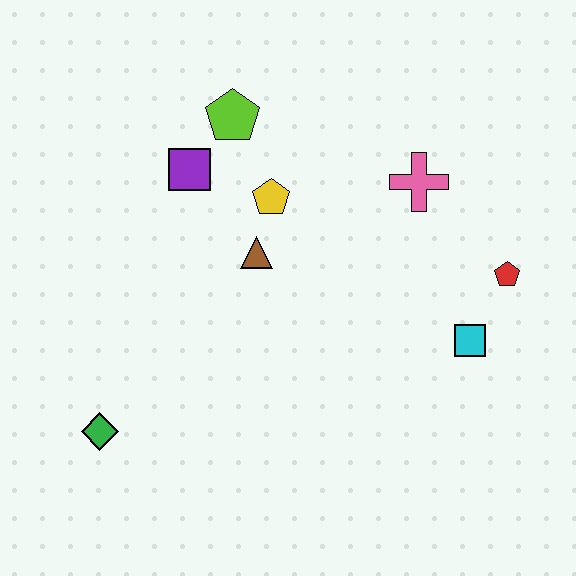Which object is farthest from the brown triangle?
The red pentagon is farthest from the brown triangle.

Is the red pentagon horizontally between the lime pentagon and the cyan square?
No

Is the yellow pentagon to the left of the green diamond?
No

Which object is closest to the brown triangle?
The yellow pentagon is closest to the brown triangle.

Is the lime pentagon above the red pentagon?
Yes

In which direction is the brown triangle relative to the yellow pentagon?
The brown triangle is below the yellow pentagon.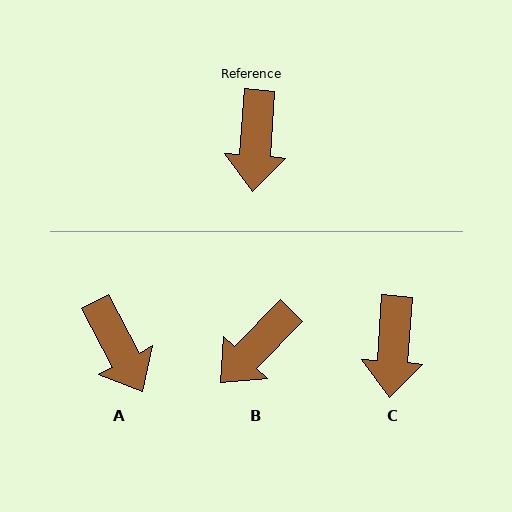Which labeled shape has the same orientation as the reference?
C.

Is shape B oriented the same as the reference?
No, it is off by about 40 degrees.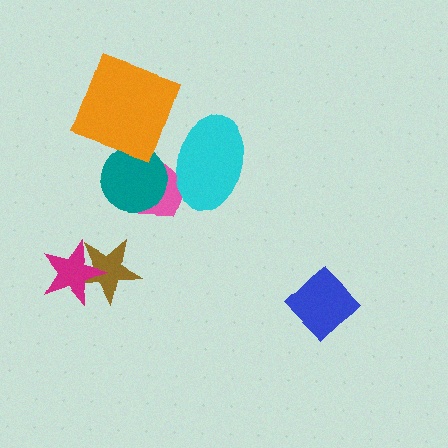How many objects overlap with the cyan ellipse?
1 object overlaps with the cyan ellipse.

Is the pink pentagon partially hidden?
Yes, it is partially covered by another shape.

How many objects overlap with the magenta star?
1 object overlaps with the magenta star.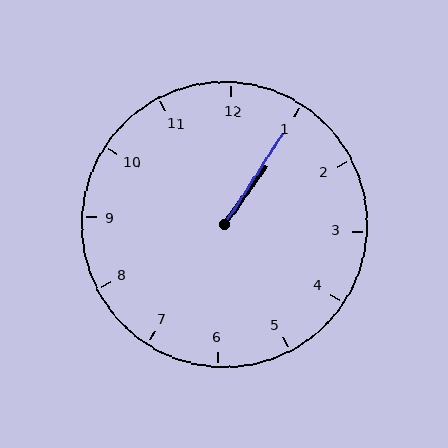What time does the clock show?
1:05.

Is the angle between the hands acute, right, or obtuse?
It is acute.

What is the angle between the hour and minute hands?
Approximately 2 degrees.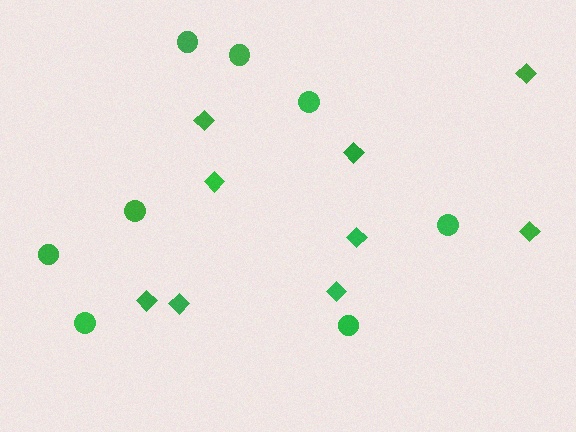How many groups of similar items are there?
There are 2 groups: one group of circles (8) and one group of diamonds (9).